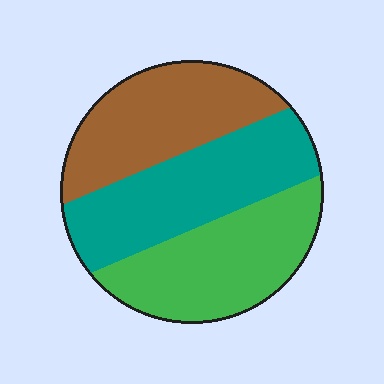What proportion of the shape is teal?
Teal covers 35% of the shape.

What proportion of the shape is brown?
Brown takes up between a sixth and a third of the shape.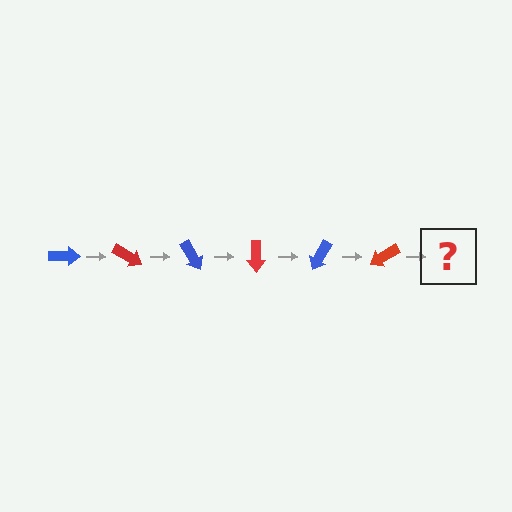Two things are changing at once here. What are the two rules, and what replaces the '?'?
The two rules are that it rotates 30 degrees each step and the color cycles through blue and red. The '?' should be a blue arrow, rotated 180 degrees from the start.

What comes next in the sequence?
The next element should be a blue arrow, rotated 180 degrees from the start.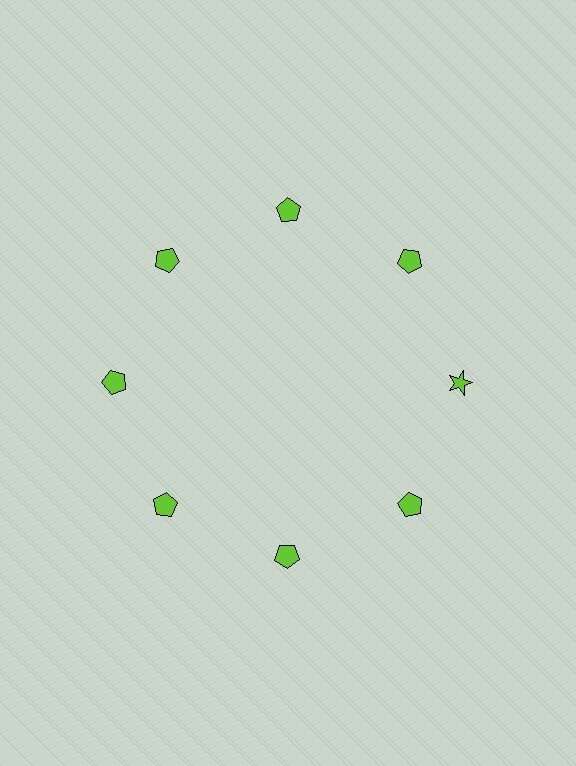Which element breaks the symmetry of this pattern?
The lime star at roughly the 3 o'clock position breaks the symmetry. All other shapes are lime pentagons.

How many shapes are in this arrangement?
There are 8 shapes arranged in a ring pattern.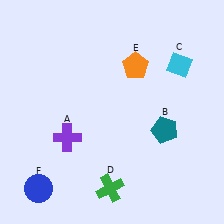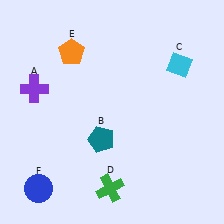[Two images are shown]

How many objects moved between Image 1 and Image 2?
3 objects moved between the two images.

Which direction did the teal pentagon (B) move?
The teal pentagon (B) moved left.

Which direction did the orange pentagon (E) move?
The orange pentagon (E) moved left.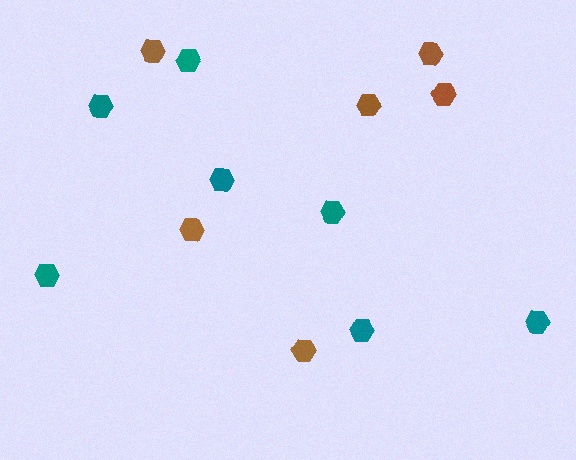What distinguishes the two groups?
There are 2 groups: one group of teal hexagons (7) and one group of brown hexagons (6).